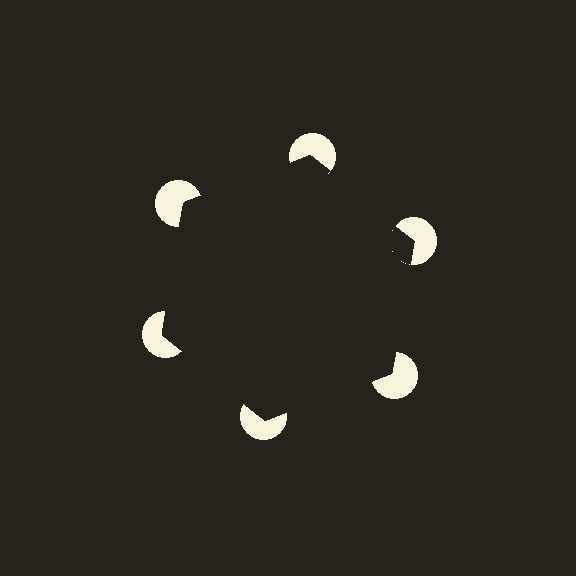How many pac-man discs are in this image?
There are 6 — one at each vertex of the illusory hexagon.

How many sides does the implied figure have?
6 sides.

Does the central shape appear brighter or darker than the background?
It typically appears slightly darker than the background, even though no actual brightness change is drawn.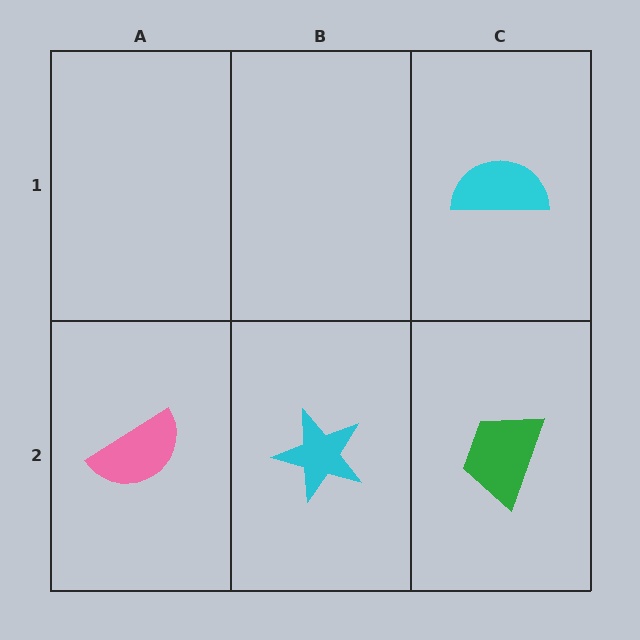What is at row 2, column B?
A cyan star.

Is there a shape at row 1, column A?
No, that cell is empty.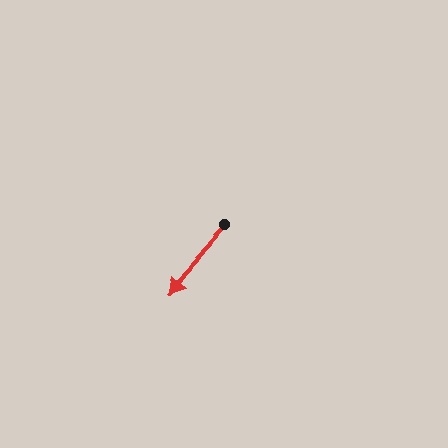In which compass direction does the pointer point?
Southwest.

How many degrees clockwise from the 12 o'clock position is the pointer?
Approximately 220 degrees.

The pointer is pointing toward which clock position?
Roughly 7 o'clock.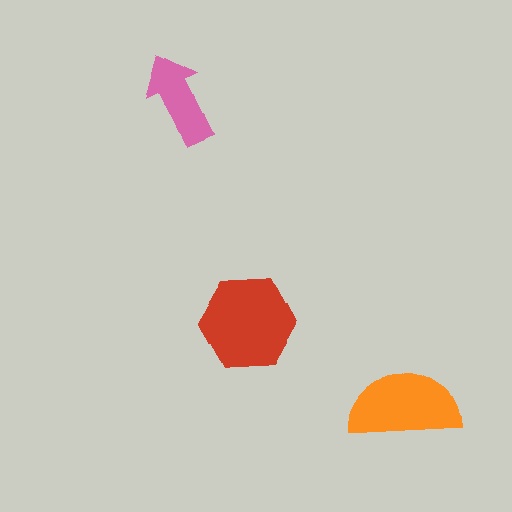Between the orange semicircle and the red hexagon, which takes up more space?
The red hexagon.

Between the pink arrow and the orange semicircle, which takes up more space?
The orange semicircle.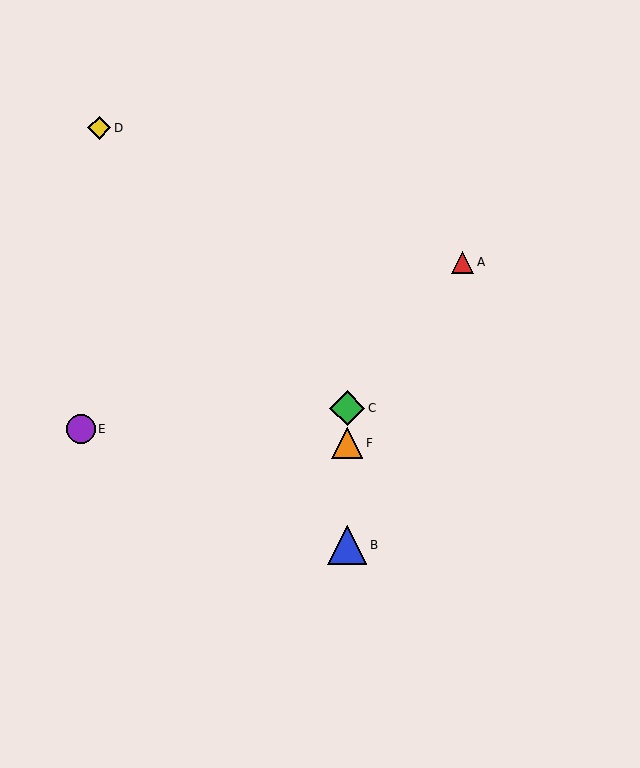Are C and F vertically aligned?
Yes, both are at x≈347.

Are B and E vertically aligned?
No, B is at x≈347 and E is at x≈81.